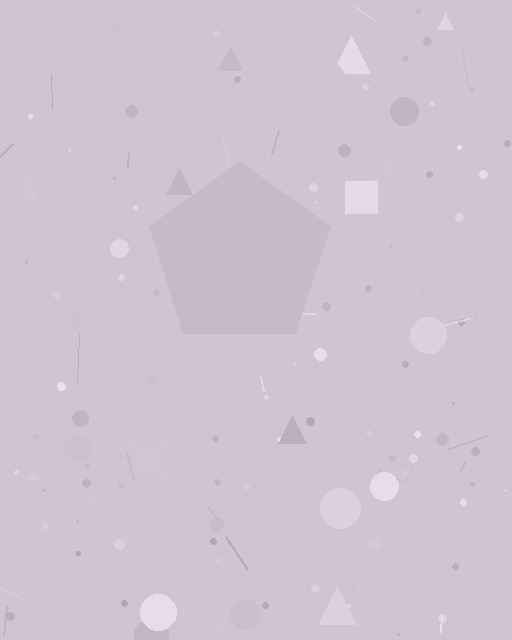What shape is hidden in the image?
A pentagon is hidden in the image.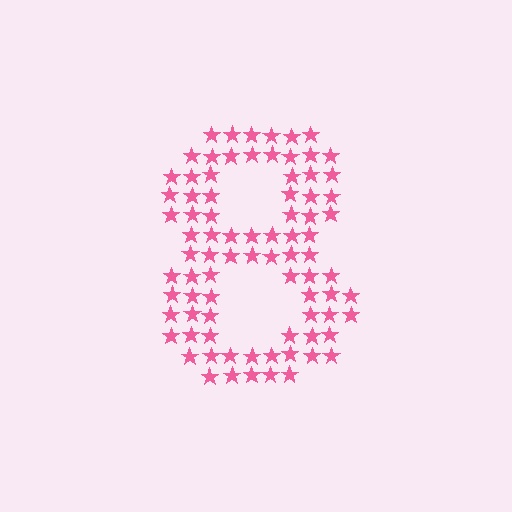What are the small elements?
The small elements are stars.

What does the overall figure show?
The overall figure shows the digit 8.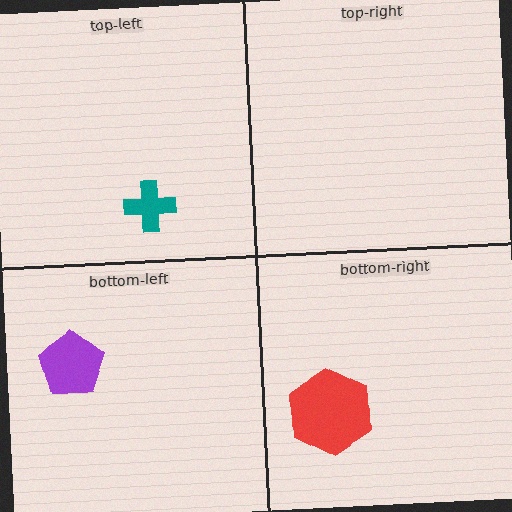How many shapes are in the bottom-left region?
1.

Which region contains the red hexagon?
The bottom-right region.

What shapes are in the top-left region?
The teal cross.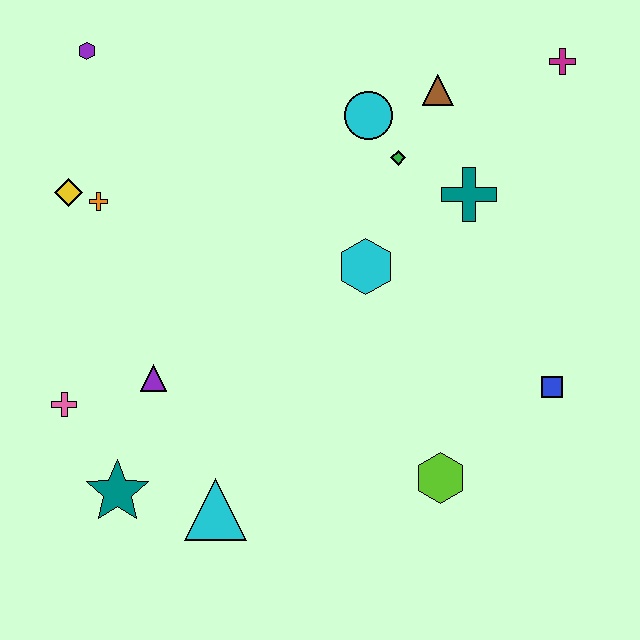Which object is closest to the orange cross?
The yellow diamond is closest to the orange cross.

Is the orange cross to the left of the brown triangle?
Yes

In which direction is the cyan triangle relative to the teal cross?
The cyan triangle is below the teal cross.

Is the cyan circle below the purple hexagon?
Yes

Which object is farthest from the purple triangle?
The magenta cross is farthest from the purple triangle.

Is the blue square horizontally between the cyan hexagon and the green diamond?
No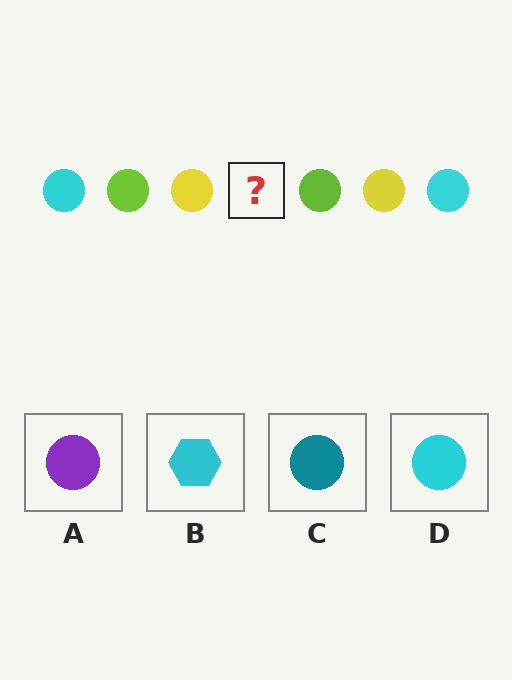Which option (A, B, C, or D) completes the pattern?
D.